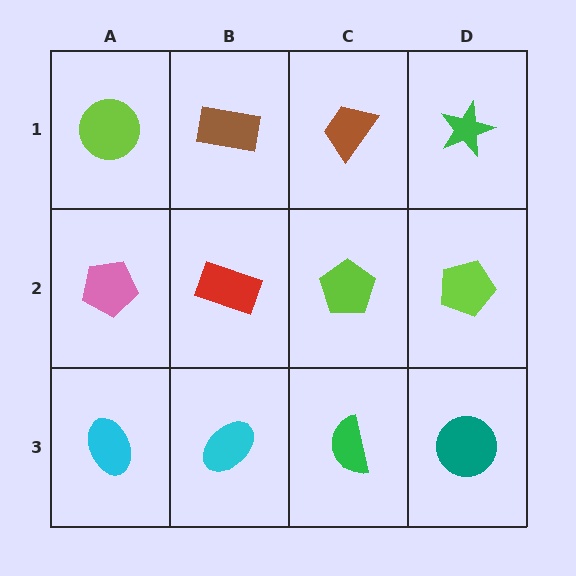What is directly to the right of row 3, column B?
A green semicircle.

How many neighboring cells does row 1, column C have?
3.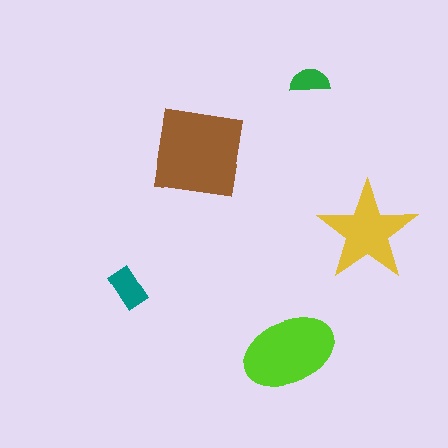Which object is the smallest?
The green semicircle.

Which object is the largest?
The brown square.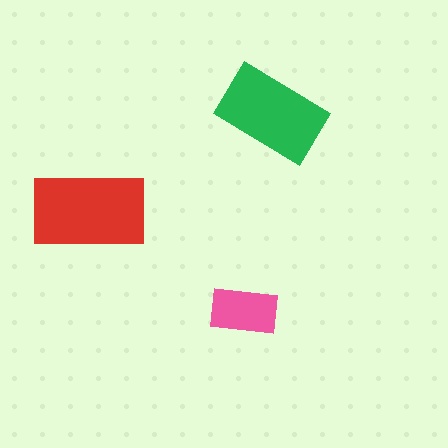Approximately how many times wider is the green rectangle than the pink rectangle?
About 1.5 times wider.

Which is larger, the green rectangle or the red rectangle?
The red one.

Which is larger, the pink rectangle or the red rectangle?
The red one.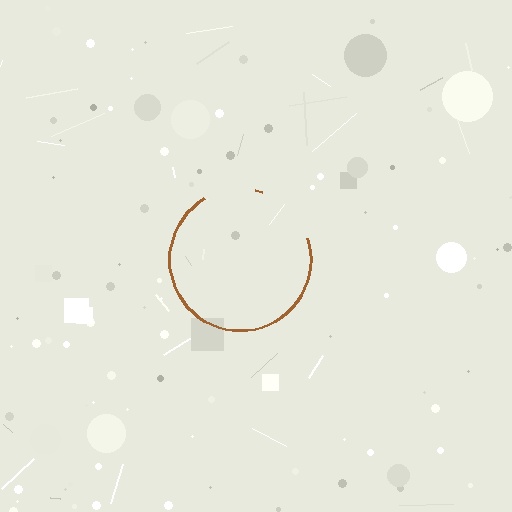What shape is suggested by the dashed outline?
The dashed outline suggests a circle.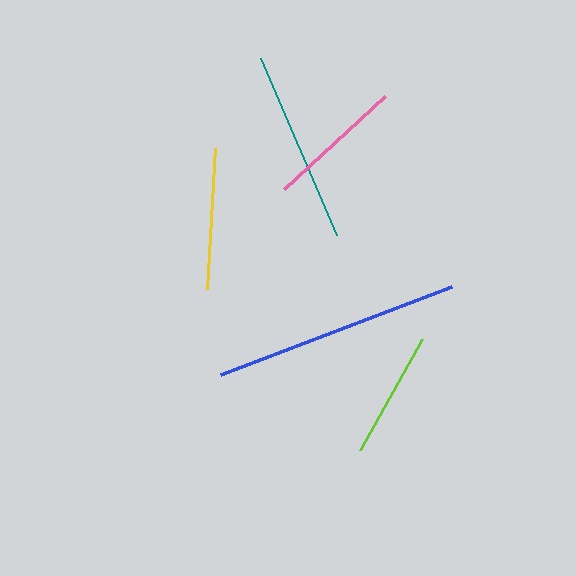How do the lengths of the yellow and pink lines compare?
The yellow and pink lines are approximately the same length.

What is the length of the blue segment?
The blue segment is approximately 247 pixels long.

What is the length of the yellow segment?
The yellow segment is approximately 141 pixels long.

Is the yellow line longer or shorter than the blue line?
The blue line is longer than the yellow line.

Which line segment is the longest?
The blue line is the longest at approximately 247 pixels.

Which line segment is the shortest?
The lime line is the shortest at approximately 127 pixels.